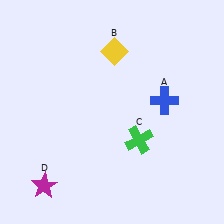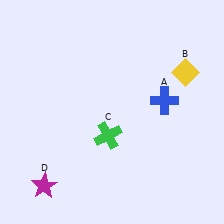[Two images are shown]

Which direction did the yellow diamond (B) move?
The yellow diamond (B) moved right.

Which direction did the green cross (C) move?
The green cross (C) moved left.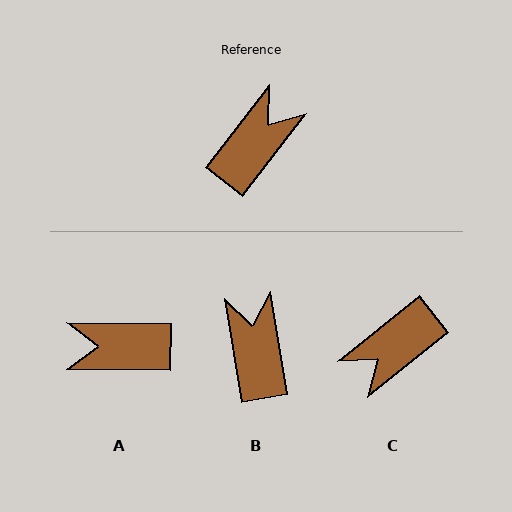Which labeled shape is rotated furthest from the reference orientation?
C, about 166 degrees away.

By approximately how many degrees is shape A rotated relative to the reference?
Approximately 127 degrees counter-clockwise.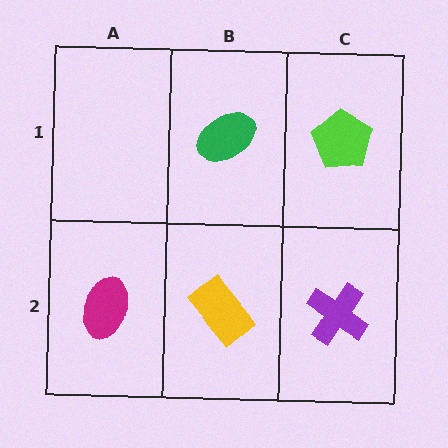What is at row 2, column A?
A magenta ellipse.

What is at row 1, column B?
A green ellipse.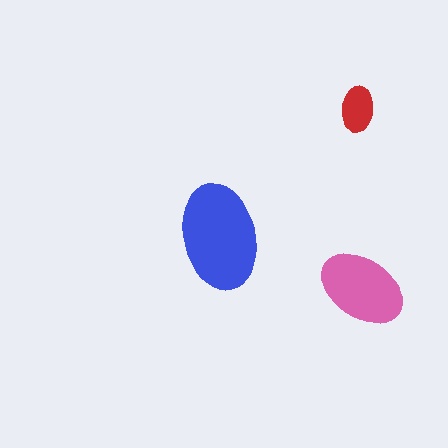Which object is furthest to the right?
The pink ellipse is rightmost.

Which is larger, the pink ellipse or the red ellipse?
The pink one.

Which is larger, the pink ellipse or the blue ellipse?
The blue one.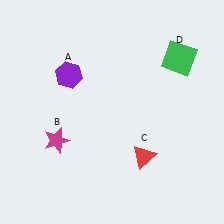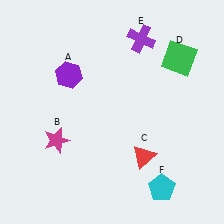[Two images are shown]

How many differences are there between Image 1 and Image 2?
There are 2 differences between the two images.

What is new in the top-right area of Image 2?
A purple cross (E) was added in the top-right area of Image 2.